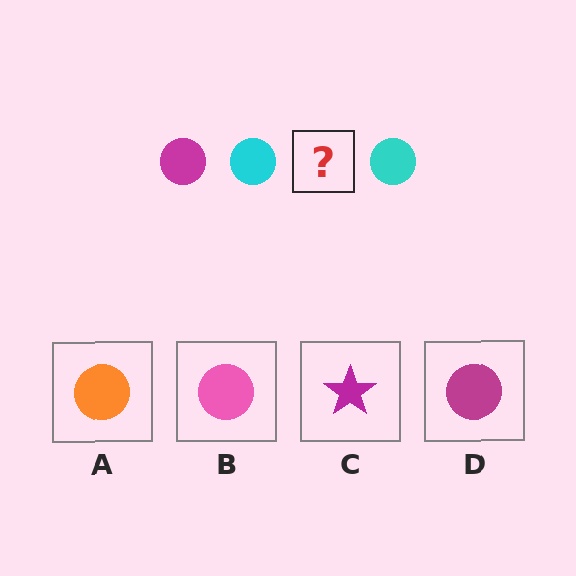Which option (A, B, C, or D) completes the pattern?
D.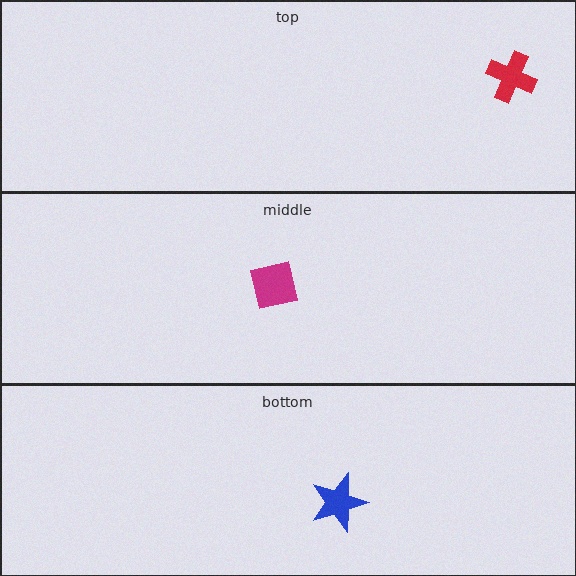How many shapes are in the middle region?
1.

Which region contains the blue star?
The bottom region.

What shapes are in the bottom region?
The blue star.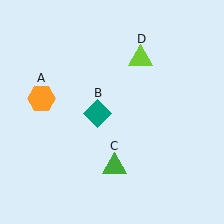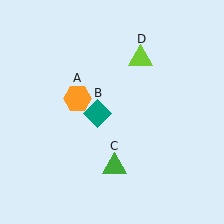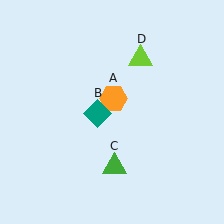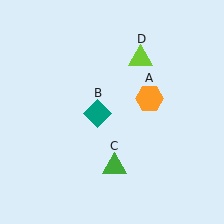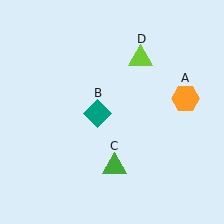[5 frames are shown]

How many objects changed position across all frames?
1 object changed position: orange hexagon (object A).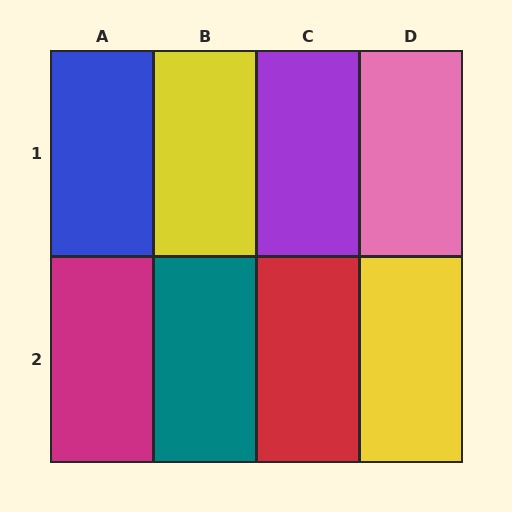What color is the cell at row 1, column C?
Purple.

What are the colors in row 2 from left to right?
Magenta, teal, red, yellow.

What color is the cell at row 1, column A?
Blue.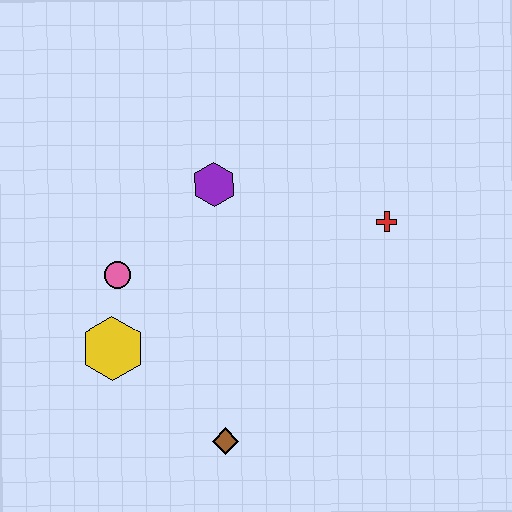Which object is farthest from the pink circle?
The red cross is farthest from the pink circle.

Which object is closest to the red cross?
The purple hexagon is closest to the red cross.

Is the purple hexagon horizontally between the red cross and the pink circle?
Yes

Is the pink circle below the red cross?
Yes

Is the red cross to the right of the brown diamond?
Yes